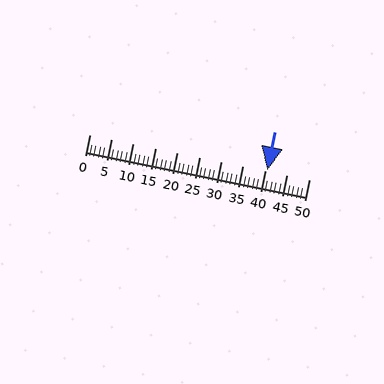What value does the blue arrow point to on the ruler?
The blue arrow points to approximately 40.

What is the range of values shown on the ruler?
The ruler shows values from 0 to 50.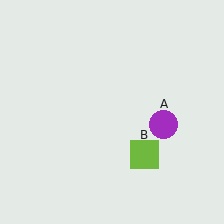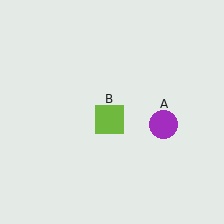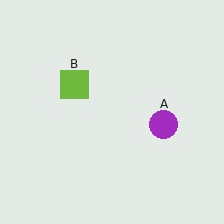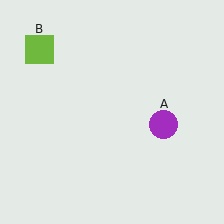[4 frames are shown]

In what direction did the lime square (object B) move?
The lime square (object B) moved up and to the left.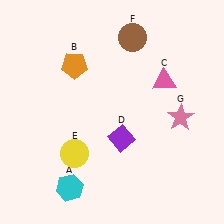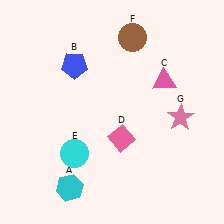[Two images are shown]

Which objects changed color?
B changed from orange to blue. D changed from purple to pink. E changed from yellow to cyan.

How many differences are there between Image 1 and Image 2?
There are 3 differences between the two images.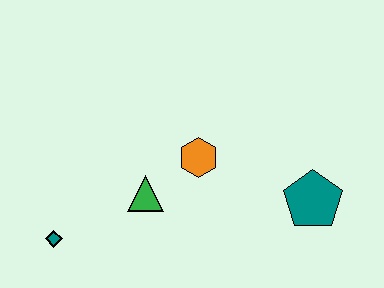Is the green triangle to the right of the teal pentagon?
No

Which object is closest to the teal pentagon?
The orange hexagon is closest to the teal pentagon.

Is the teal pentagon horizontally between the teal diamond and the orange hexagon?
No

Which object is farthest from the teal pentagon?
The teal diamond is farthest from the teal pentagon.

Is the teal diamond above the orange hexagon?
No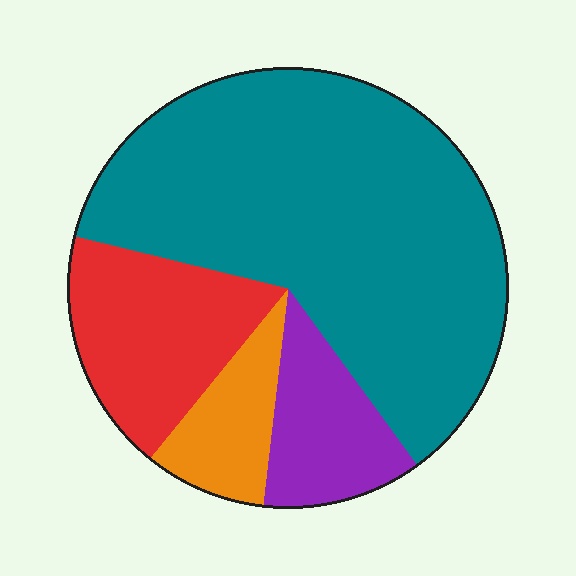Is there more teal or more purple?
Teal.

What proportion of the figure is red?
Red covers 18% of the figure.